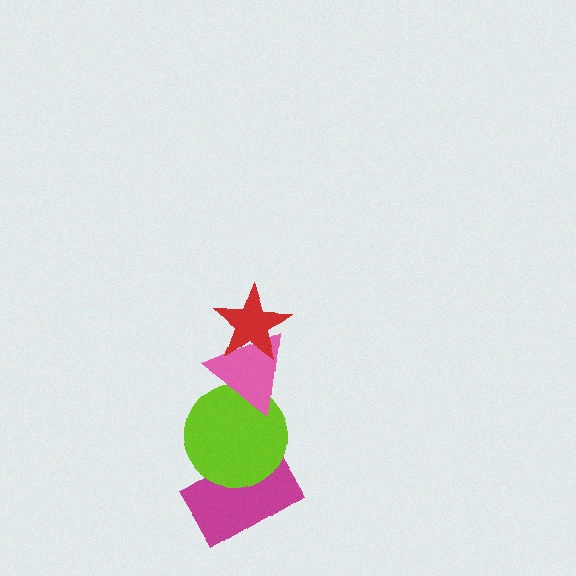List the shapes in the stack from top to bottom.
From top to bottom: the red star, the pink triangle, the lime circle, the magenta rectangle.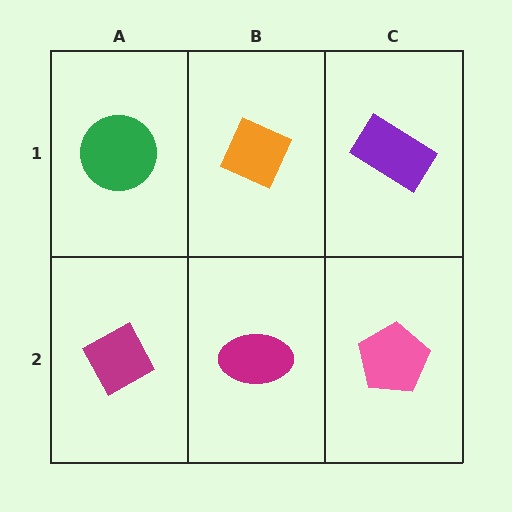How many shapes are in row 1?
3 shapes.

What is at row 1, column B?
An orange diamond.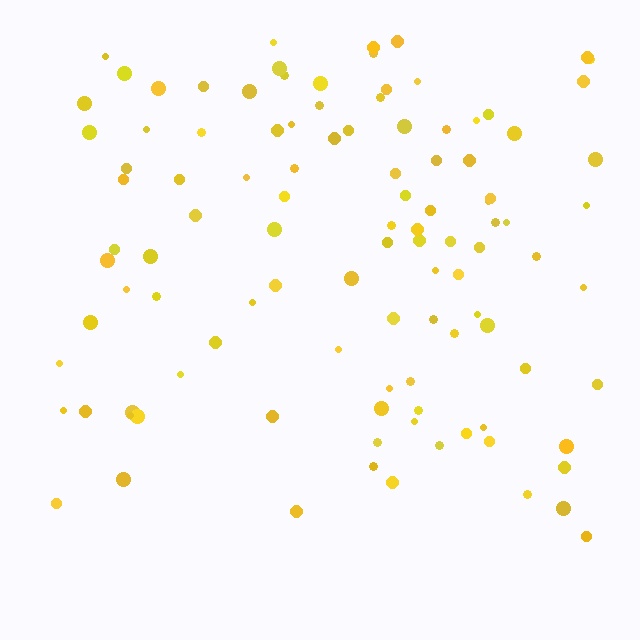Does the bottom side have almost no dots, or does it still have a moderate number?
Still a moderate number, just noticeably fewer than the top.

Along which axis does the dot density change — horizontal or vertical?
Vertical.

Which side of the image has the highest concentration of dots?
The top.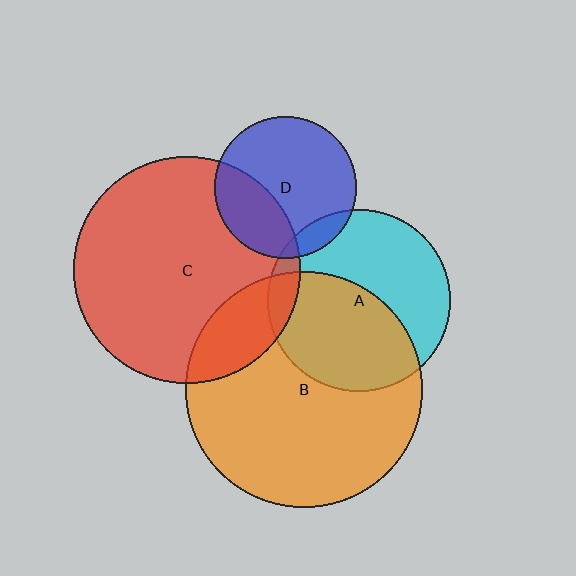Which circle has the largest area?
Circle B (orange).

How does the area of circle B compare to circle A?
Approximately 1.7 times.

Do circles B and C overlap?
Yes.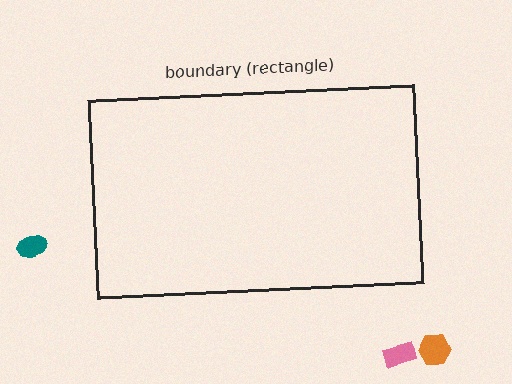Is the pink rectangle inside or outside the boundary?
Outside.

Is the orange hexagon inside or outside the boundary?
Outside.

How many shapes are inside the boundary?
0 inside, 3 outside.